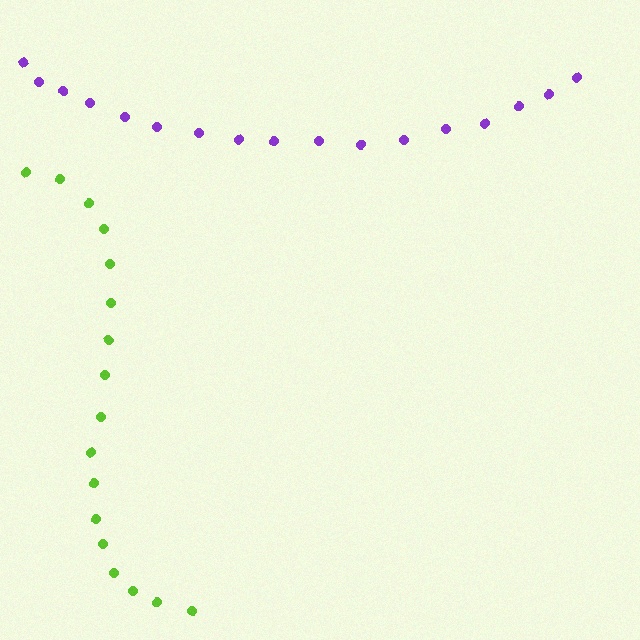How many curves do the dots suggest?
There are 2 distinct paths.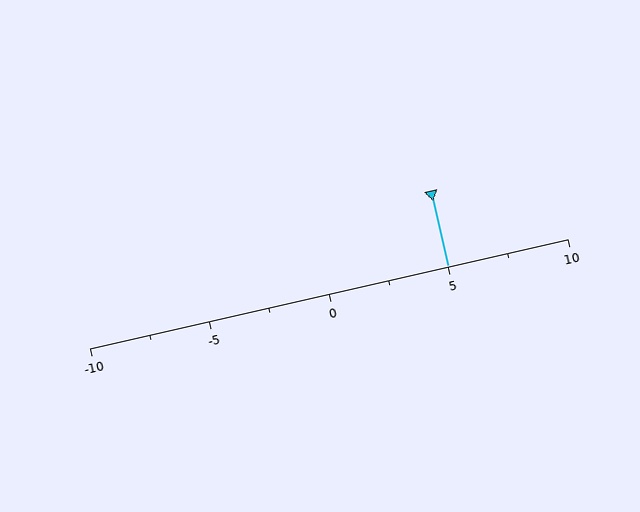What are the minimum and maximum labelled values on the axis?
The axis runs from -10 to 10.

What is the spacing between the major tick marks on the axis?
The major ticks are spaced 5 apart.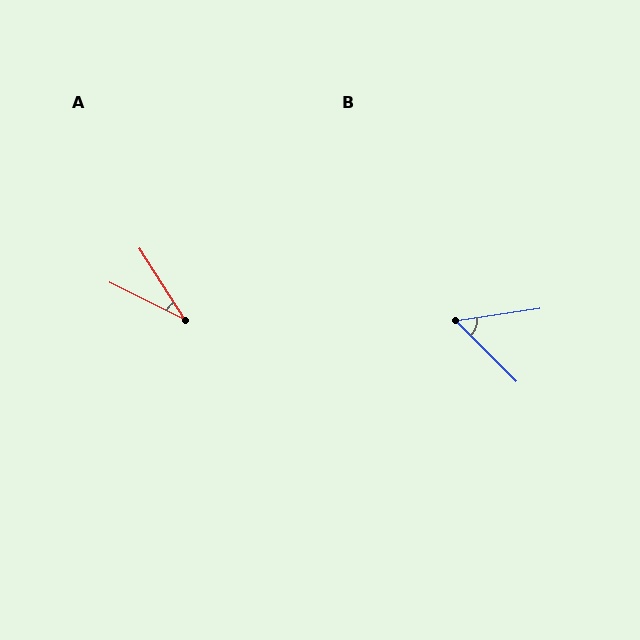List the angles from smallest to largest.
A (31°), B (53°).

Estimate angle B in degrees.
Approximately 53 degrees.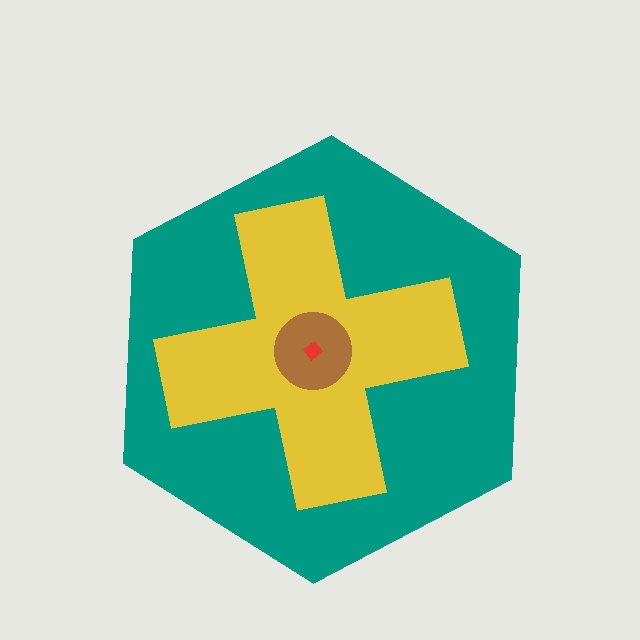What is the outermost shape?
The teal hexagon.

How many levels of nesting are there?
4.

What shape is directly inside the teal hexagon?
The yellow cross.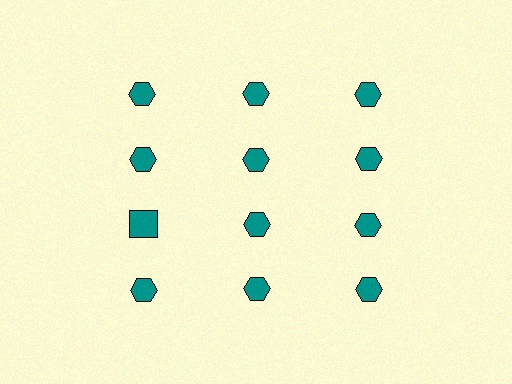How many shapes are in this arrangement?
There are 12 shapes arranged in a grid pattern.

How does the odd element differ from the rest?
It has a different shape: square instead of hexagon.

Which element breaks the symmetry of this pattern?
The teal square in the third row, leftmost column breaks the symmetry. All other shapes are teal hexagons.